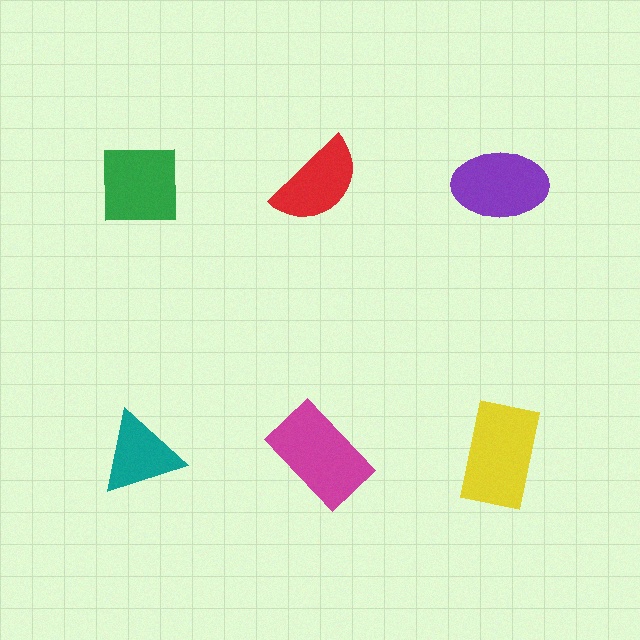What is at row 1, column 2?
A red semicircle.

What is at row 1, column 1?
A green square.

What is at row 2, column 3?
A yellow rectangle.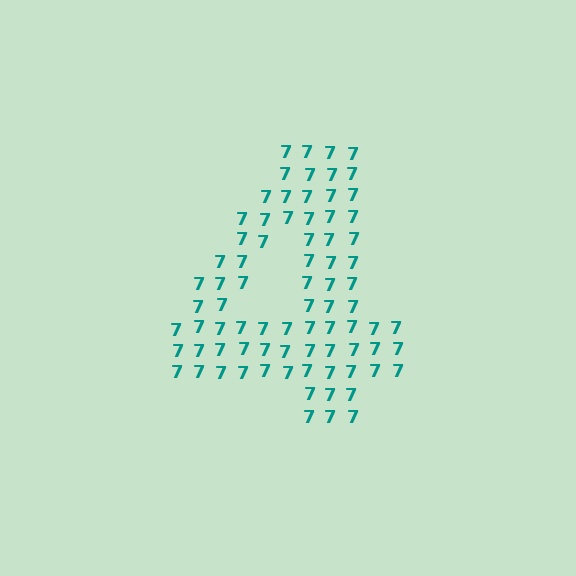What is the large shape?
The large shape is the digit 4.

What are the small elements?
The small elements are digit 7's.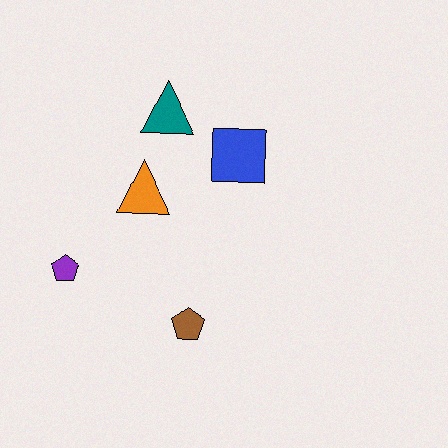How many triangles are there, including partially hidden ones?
There are 2 triangles.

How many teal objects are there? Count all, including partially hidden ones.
There is 1 teal object.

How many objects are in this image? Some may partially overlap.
There are 5 objects.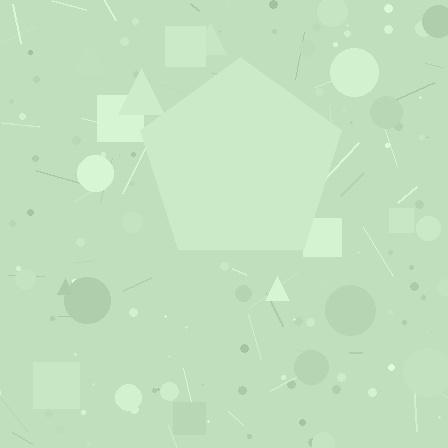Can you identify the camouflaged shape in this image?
The camouflaged shape is a pentagon.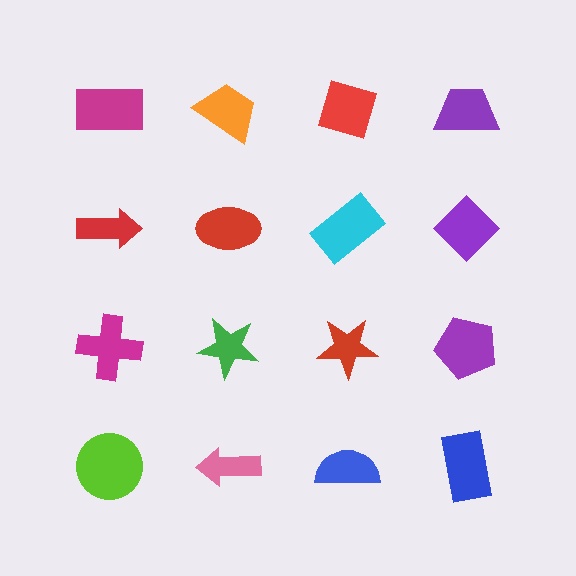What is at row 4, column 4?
A blue rectangle.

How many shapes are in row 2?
4 shapes.